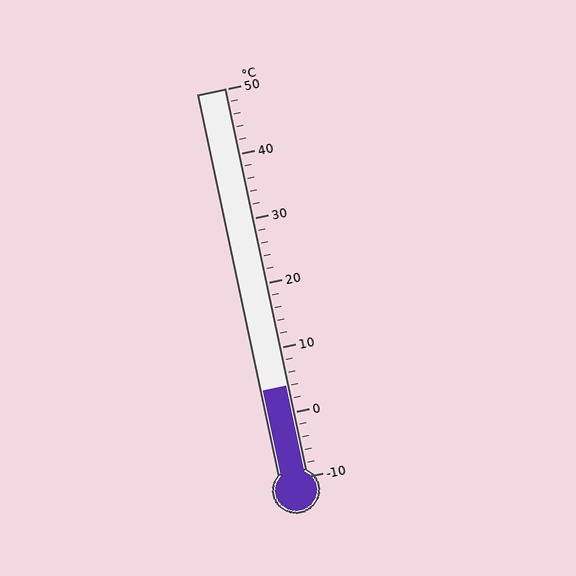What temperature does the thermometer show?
The thermometer shows approximately 4°C.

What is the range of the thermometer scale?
The thermometer scale ranges from -10°C to 50°C.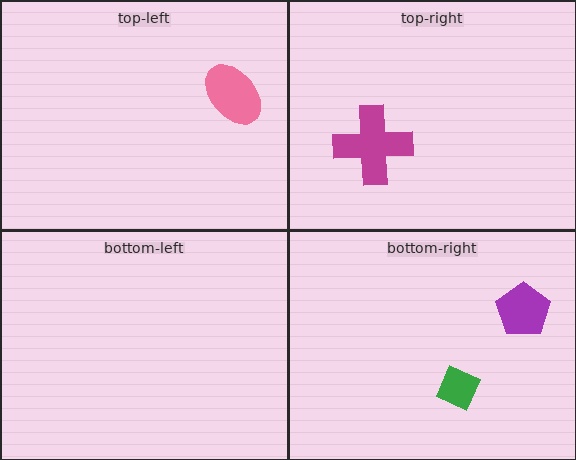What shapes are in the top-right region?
The magenta cross.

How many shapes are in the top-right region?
1.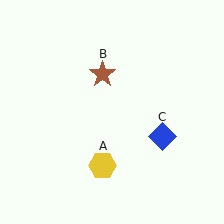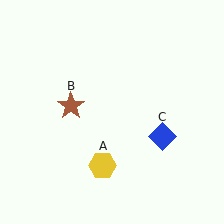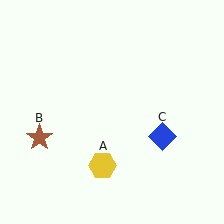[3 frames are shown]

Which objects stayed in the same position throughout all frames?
Yellow hexagon (object A) and blue diamond (object C) remained stationary.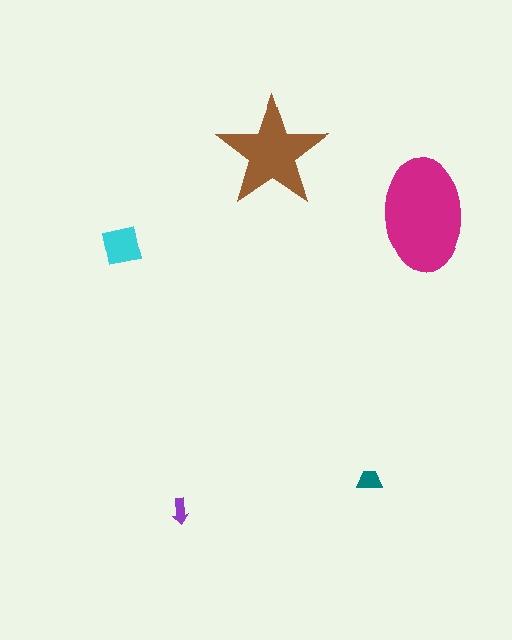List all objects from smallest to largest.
The purple arrow, the teal trapezoid, the cyan square, the brown star, the magenta ellipse.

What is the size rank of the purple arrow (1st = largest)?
5th.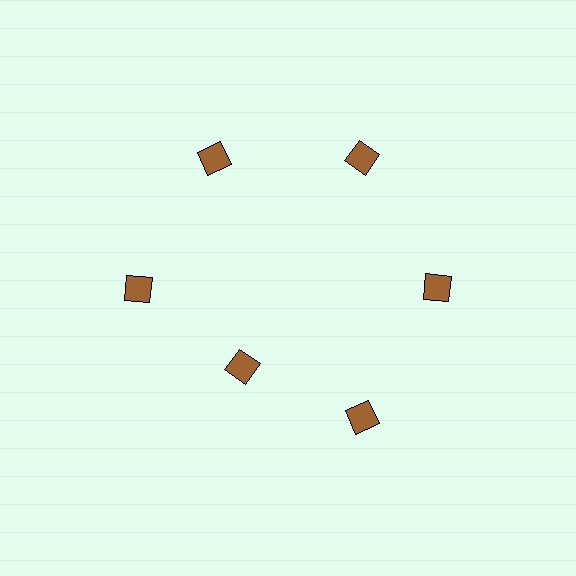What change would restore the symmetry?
The symmetry would be restored by moving it outward, back onto the ring so that all 6 diamonds sit at equal angles and equal distance from the center.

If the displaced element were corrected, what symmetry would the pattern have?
It would have 6-fold rotational symmetry — the pattern would map onto itself every 60 degrees.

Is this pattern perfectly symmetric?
No. The 6 brown diamonds are arranged in a ring, but one element near the 7 o'clock position is pulled inward toward the center, breaking the 6-fold rotational symmetry.